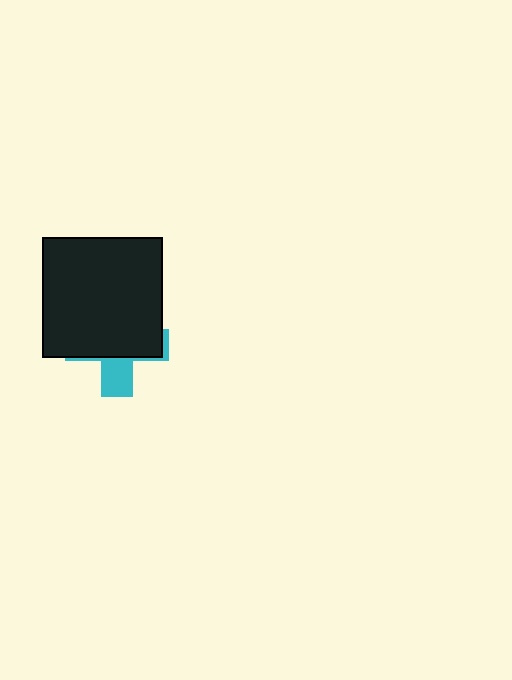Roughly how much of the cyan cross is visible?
A small part of it is visible (roughly 31%).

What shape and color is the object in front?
The object in front is a black square.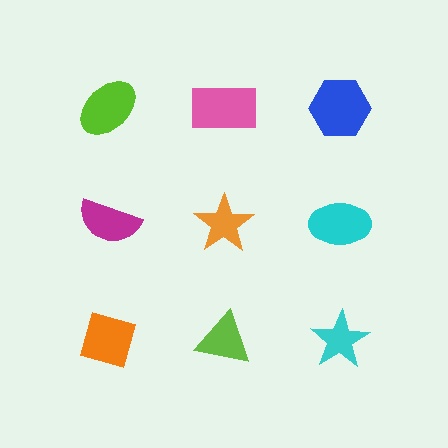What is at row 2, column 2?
An orange star.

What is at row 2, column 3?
A cyan ellipse.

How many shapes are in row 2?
3 shapes.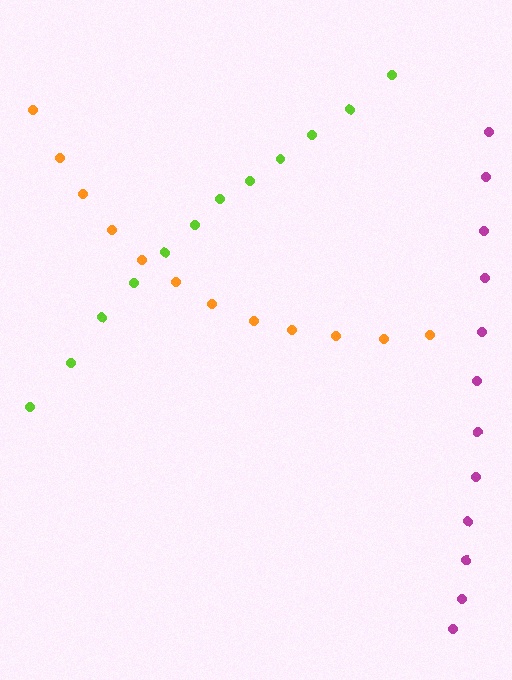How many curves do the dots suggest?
There are 3 distinct paths.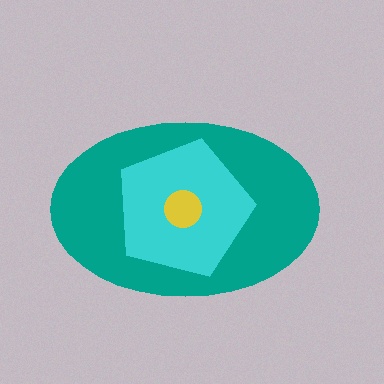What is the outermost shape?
The teal ellipse.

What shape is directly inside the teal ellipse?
The cyan pentagon.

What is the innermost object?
The yellow circle.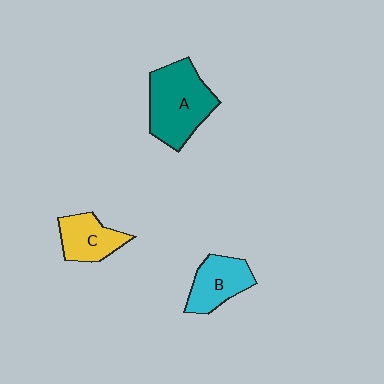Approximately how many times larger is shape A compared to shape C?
Approximately 1.7 times.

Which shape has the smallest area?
Shape C (yellow).